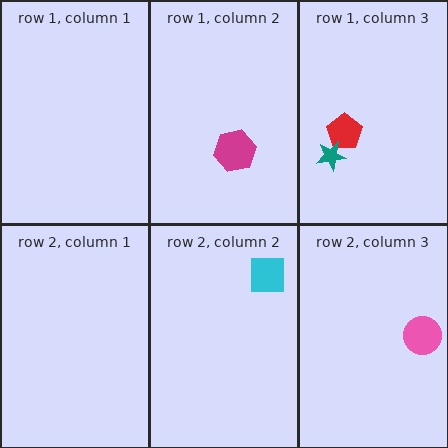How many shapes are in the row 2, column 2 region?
1.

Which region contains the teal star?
The row 1, column 3 region.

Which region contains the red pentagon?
The row 1, column 3 region.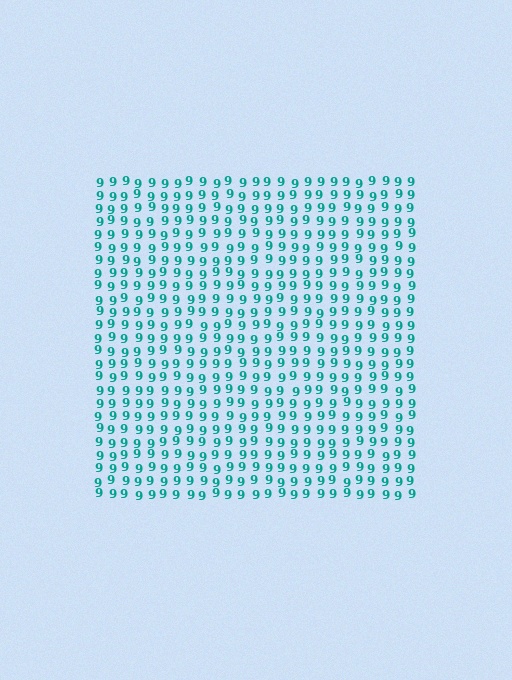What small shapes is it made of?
It is made of small digit 9's.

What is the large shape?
The large shape is a square.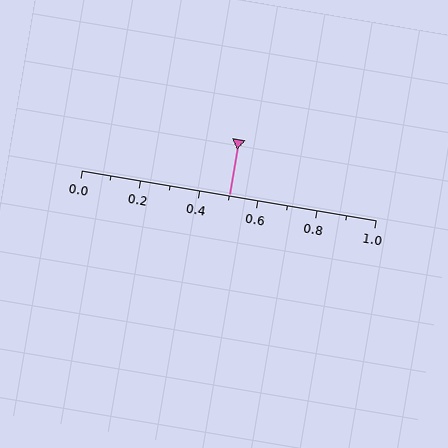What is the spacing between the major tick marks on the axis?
The major ticks are spaced 0.2 apart.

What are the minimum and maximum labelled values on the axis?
The axis runs from 0.0 to 1.0.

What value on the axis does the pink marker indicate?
The marker indicates approximately 0.5.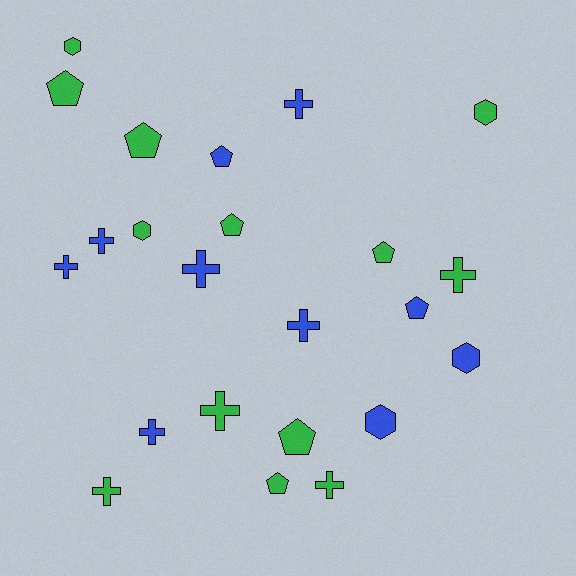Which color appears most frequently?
Green, with 13 objects.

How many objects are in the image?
There are 23 objects.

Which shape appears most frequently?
Cross, with 10 objects.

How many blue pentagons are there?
There are 2 blue pentagons.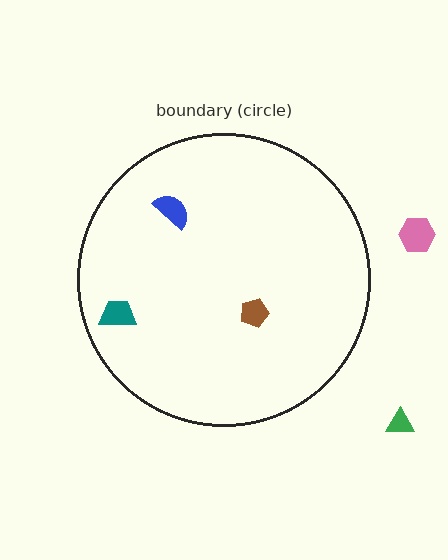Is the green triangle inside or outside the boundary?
Outside.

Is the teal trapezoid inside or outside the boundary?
Inside.